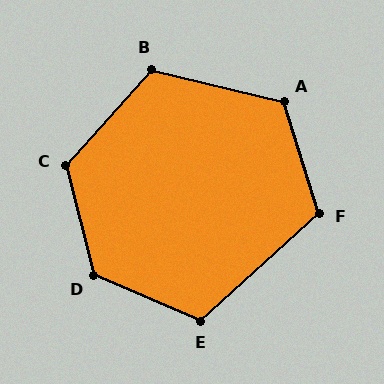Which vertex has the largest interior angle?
D, at approximately 127 degrees.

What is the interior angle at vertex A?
Approximately 121 degrees (obtuse).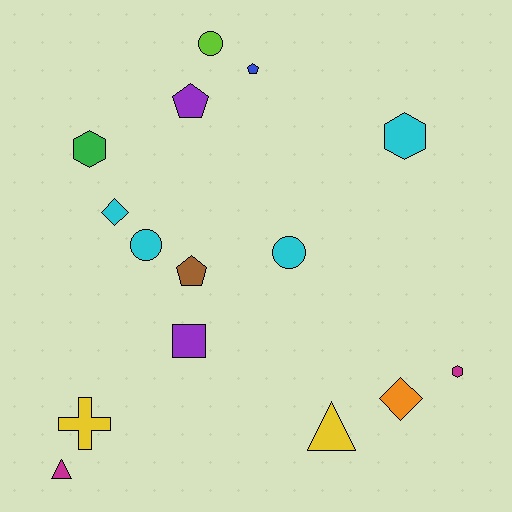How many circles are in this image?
There are 3 circles.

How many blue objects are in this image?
There is 1 blue object.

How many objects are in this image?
There are 15 objects.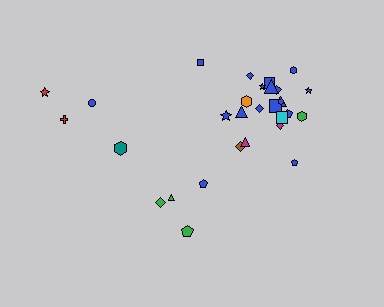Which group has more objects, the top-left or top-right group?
The top-right group.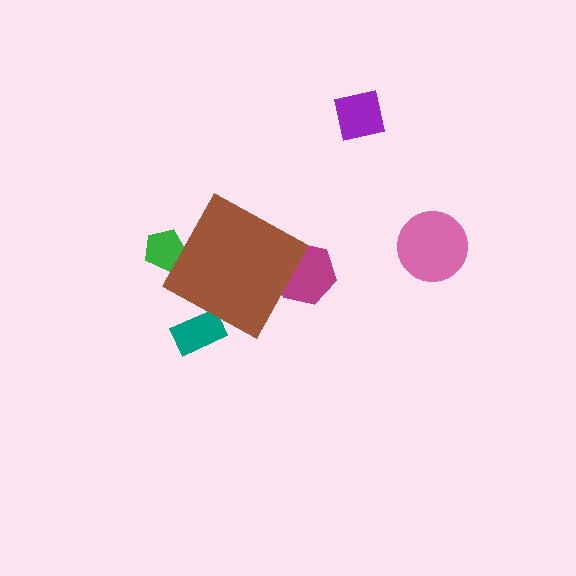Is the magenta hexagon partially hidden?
Yes, the magenta hexagon is partially hidden behind the brown diamond.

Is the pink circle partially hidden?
No, the pink circle is fully visible.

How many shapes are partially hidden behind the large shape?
3 shapes are partially hidden.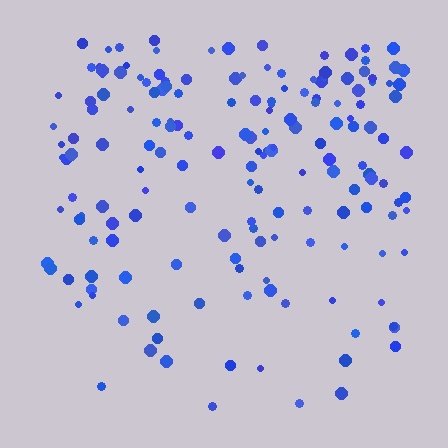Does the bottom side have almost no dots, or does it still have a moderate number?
Still a moderate number, just noticeably fewer than the top.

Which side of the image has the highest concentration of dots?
The top.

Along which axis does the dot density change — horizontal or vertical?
Vertical.